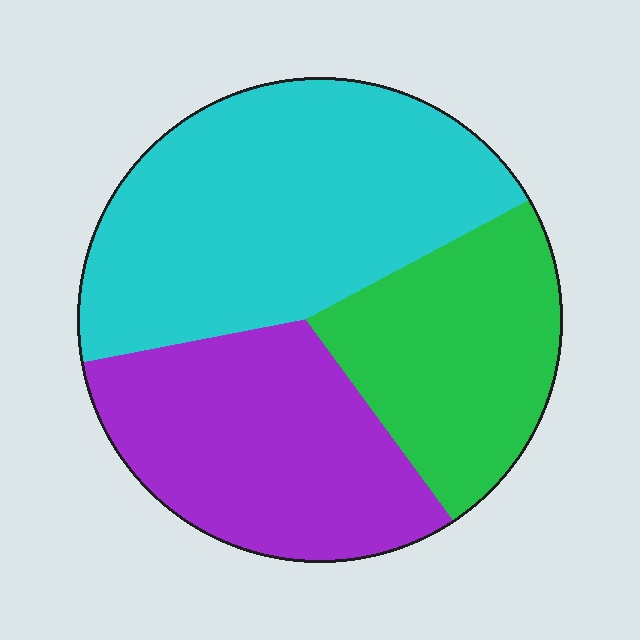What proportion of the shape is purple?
Purple takes up about one third (1/3) of the shape.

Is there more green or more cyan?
Cyan.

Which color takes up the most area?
Cyan, at roughly 45%.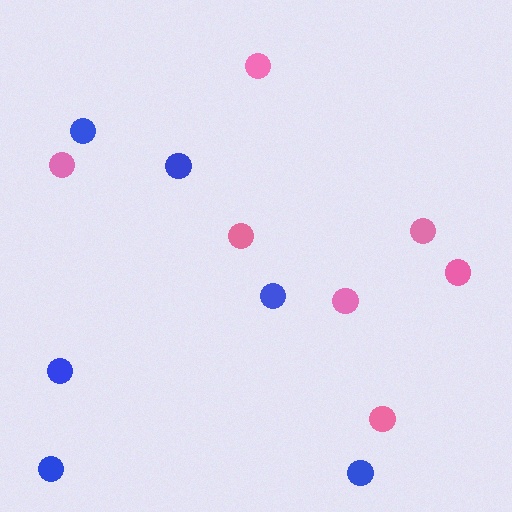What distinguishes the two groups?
There are 2 groups: one group of blue circles (6) and one group of pink circles (7).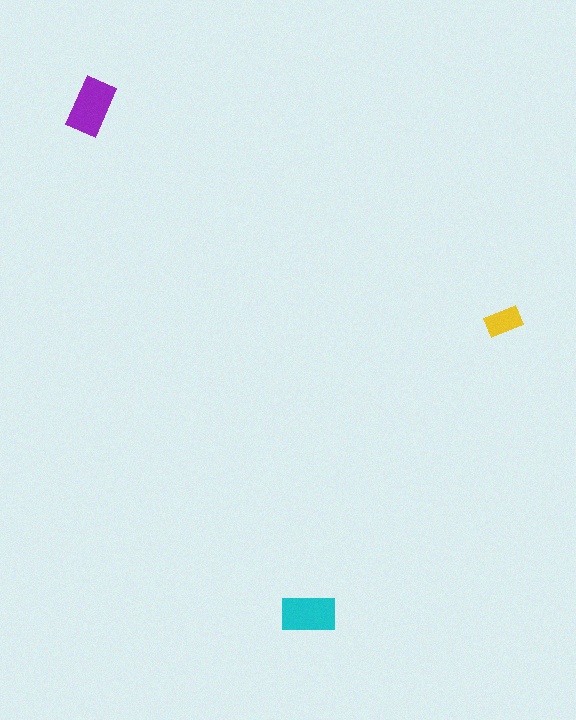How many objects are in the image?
There are 3 objects in the image.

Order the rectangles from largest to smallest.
the purple one, the cyan one, the yellow one.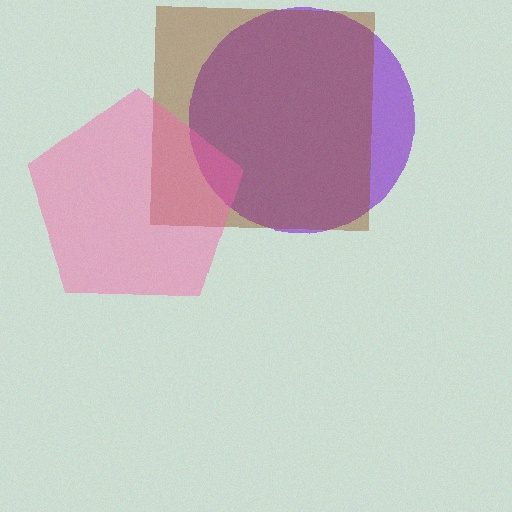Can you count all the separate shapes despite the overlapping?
Yes, there are 3 separate shapes.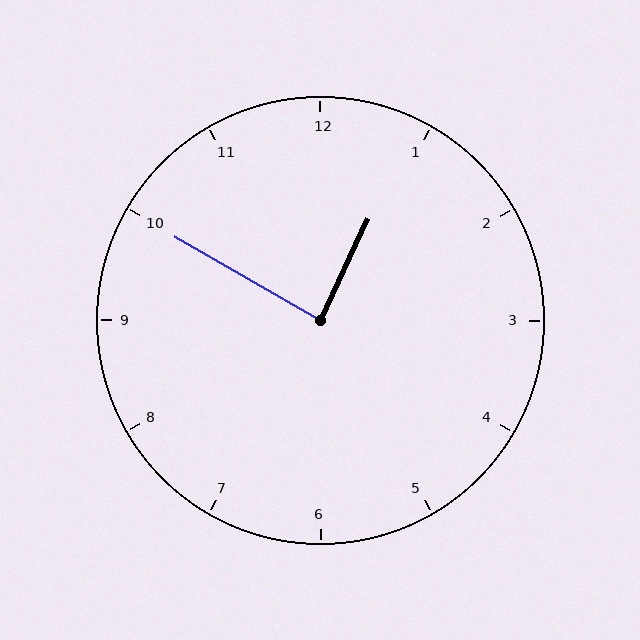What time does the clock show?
12:50.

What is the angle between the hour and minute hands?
Approximately 85 degrees.